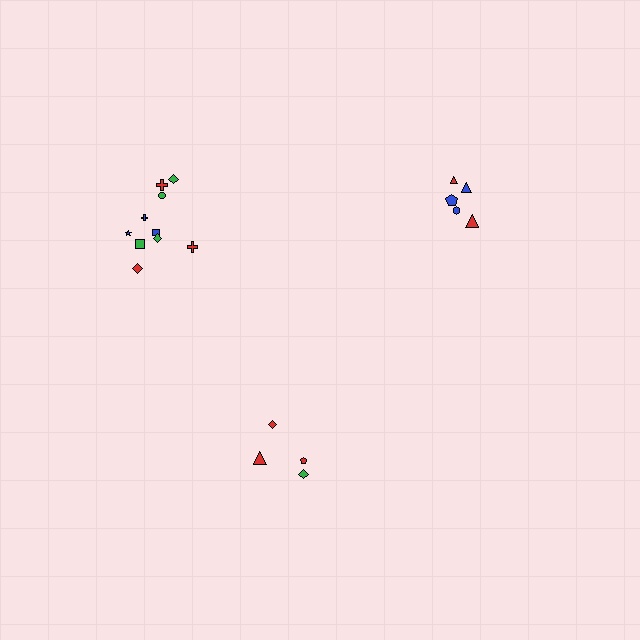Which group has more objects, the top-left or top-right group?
The top-left group.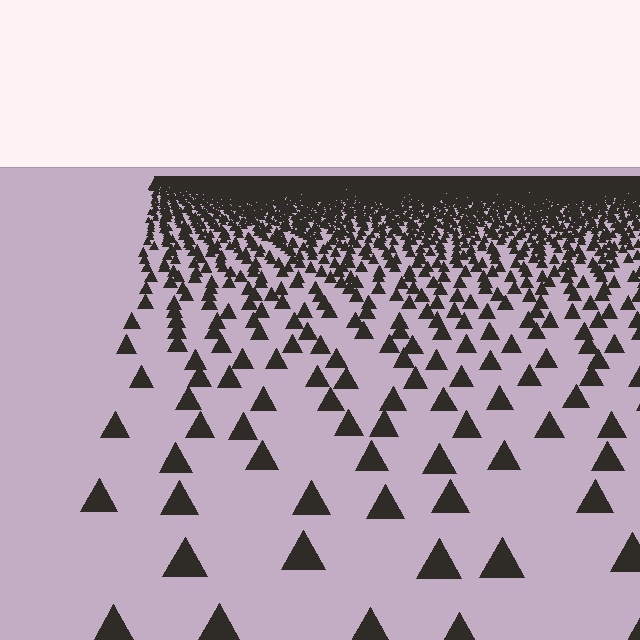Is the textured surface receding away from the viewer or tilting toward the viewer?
The surface is receding away from the viewer. Texture elements get smaller and denser toward the top.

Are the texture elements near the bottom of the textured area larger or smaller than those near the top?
Larger. Near the bottom, elements are closer to the viewer and appear at a bigger on-screen size.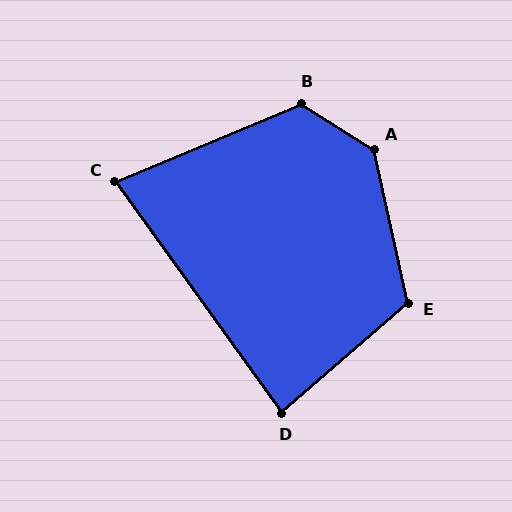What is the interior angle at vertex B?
Approximately 125 degrees (obtuse).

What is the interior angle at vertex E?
Approximately 119 degrees (obtuse).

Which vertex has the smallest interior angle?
C, at approximately 77 degrees.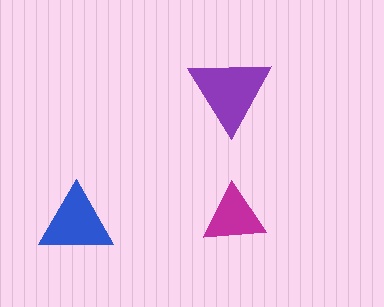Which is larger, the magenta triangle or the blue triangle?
The blue one.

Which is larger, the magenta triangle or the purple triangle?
The purple one.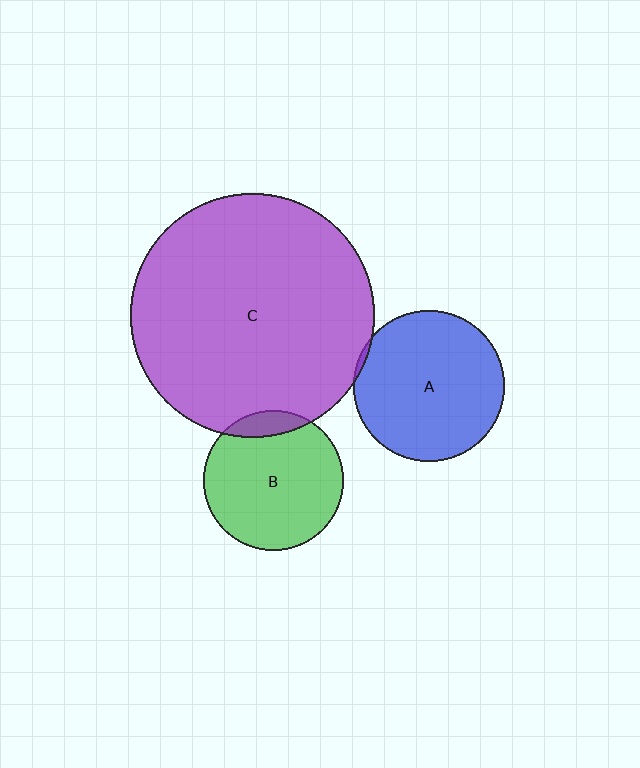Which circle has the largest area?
Circle C (purple).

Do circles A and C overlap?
Yes.